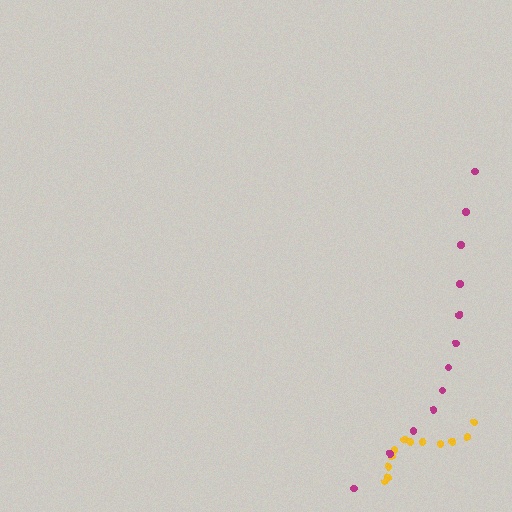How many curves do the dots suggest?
There are 2 distinct paths.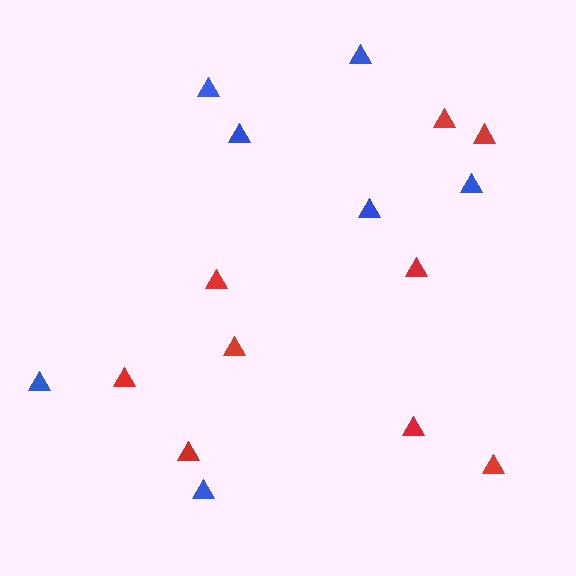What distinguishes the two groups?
There are 2 groups: one group of blue triangles (7) and one group of red triangles (9).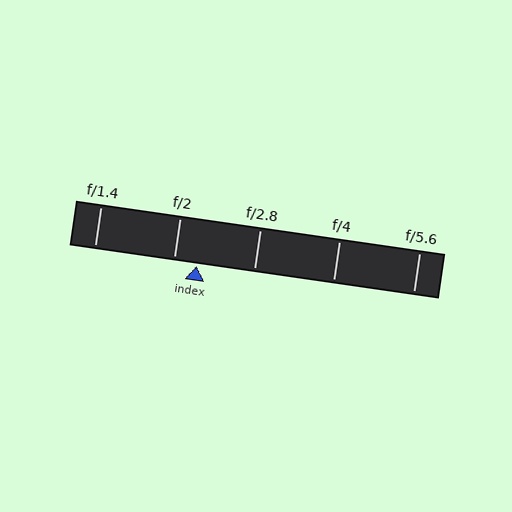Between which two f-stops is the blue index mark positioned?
The index mark is between f/2 and f/2.8.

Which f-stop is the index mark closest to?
The index mark is closest to f/2.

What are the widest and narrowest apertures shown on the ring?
The widest aperture shown is f/1.4 and the narrowest is f/5.6.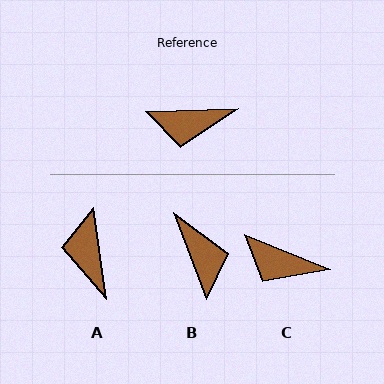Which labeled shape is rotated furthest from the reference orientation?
B, about 109 degrees away.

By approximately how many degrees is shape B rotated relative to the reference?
Approximately 109 degrees counter-clockwise.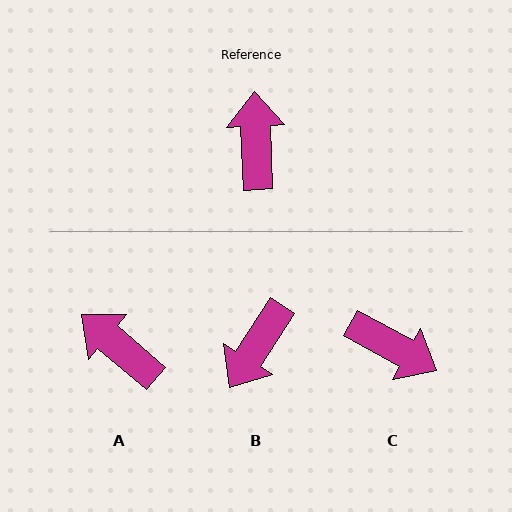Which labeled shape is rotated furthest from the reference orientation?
B, about 145 degrees away.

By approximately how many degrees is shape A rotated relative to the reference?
Approximately 48 degrees counter-clockwise.